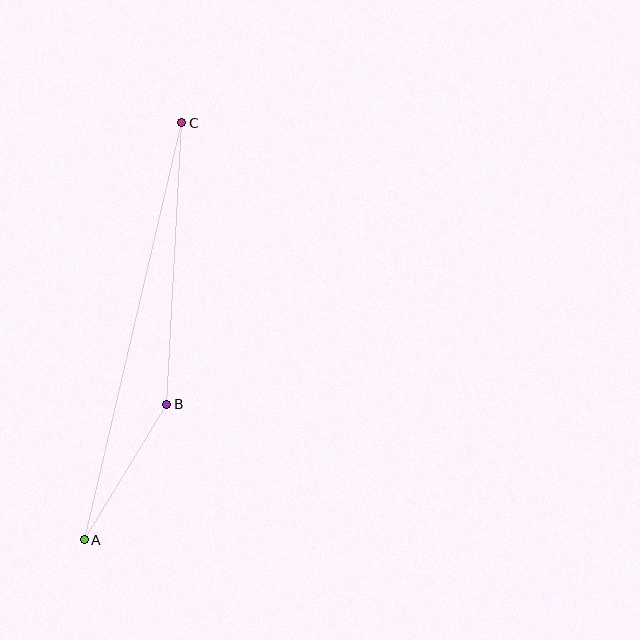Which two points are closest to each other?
Points A and B are closest to each other.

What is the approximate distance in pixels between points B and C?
The distance between B and C is approximately 282 pixels.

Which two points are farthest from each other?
Points A and C are farthest from each other.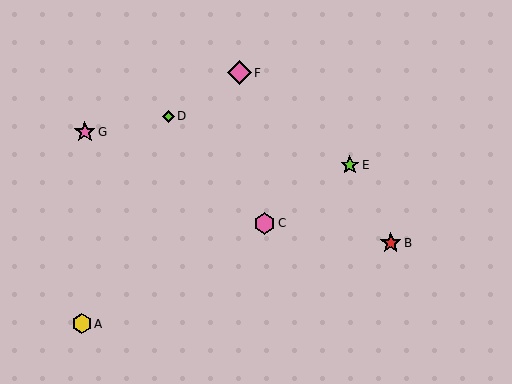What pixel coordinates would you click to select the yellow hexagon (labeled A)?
Click at (82, 324) to select the yellow hexagon A.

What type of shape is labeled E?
Shape E is a lime star.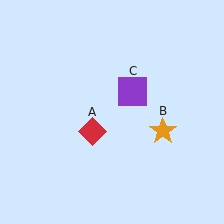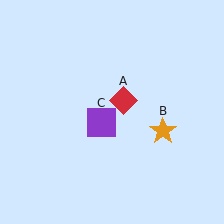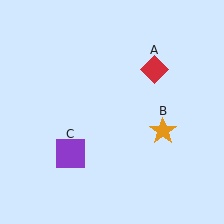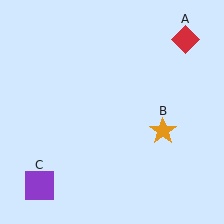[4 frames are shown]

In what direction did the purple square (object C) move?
The purple square (object C) moved down and to the left.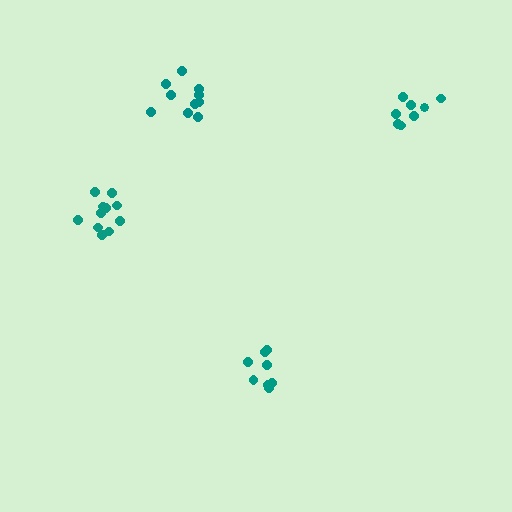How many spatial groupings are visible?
There are 4 spatial groupings.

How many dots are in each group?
Group 1: 10 dots, Group 2: 8 dots, Group 3: 11 dots, Group 4: 8 dots (37 total).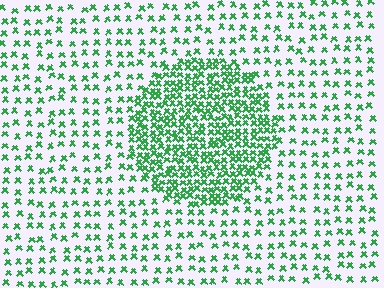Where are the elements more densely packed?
The elements are more densely packed inside the circle boundary.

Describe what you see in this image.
The image contains small green elements arranged at two different densities. A circle-shaped region is visible where the elements are more densely packed than the surrounding area.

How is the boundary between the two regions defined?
The boundary is defined by a change in element density (approximately 2.6x ratio). All elements are the same color, size, and shape.